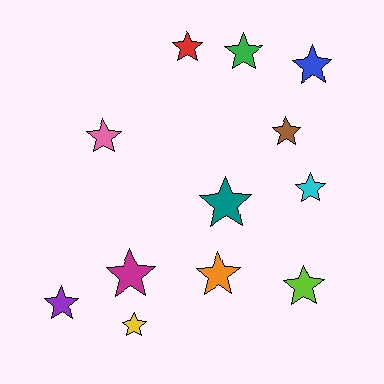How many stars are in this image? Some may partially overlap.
There are 12 stars.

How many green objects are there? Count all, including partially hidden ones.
There is 1 green object.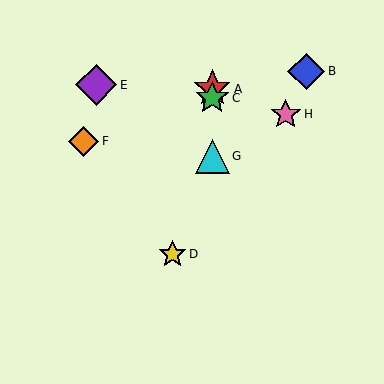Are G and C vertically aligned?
Yes, both are at x≈212.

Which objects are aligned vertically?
Objects A, C, G are aligned vertically.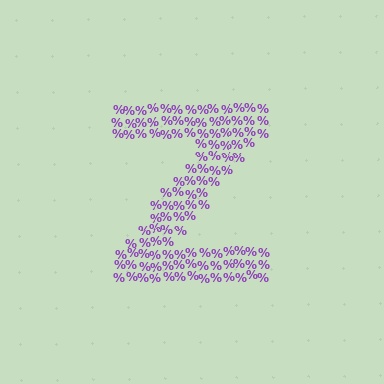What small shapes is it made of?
It is made of small percent signs.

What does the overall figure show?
The overall figure shows the letter Z.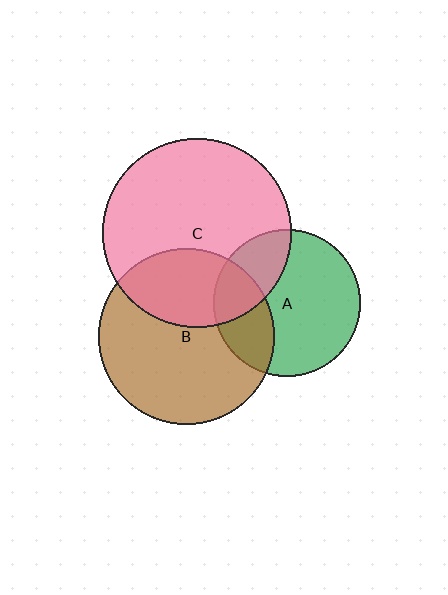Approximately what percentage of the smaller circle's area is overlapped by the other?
Approximately 35%.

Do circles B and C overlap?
Yes.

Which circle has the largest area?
Circle C (pink).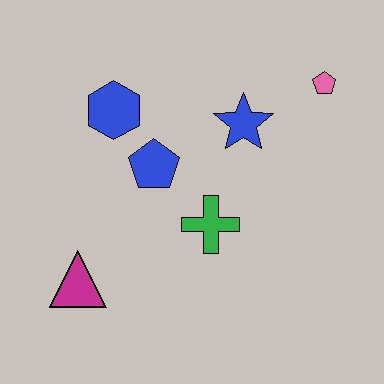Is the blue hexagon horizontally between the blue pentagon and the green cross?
No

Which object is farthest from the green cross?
The pink pentagon is farthest from the green cross.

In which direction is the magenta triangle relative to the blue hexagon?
The magenta triangle is below the blue hexagon.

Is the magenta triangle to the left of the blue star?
Yes